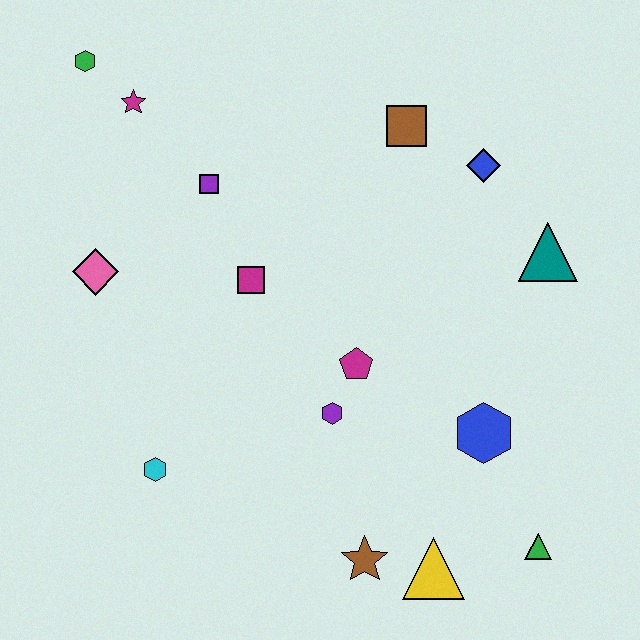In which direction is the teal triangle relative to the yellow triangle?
The teal triangle is above the yellow triangle.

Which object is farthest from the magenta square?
The green triangle is farthest from the magenta square.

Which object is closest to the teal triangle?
The blue diamond is closest to the teal triangle.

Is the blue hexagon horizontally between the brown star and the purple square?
No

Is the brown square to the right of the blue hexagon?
No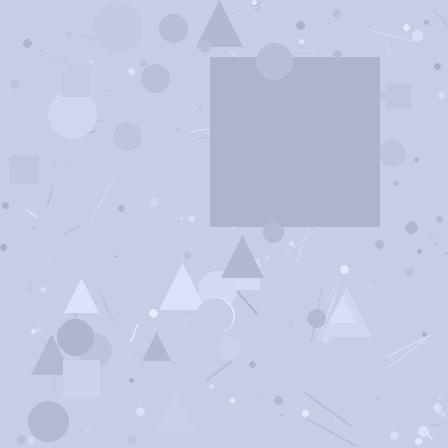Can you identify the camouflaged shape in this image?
The camouflaged shape is a square.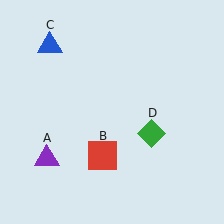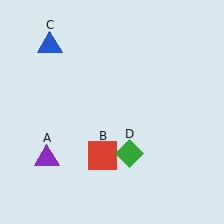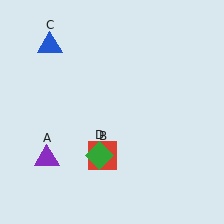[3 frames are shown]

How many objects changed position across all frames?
1 object changed position: green diamond (object D).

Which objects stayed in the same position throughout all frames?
Purple triangle (object A) and red square (object B) and blue triangle (object C) remained stationary.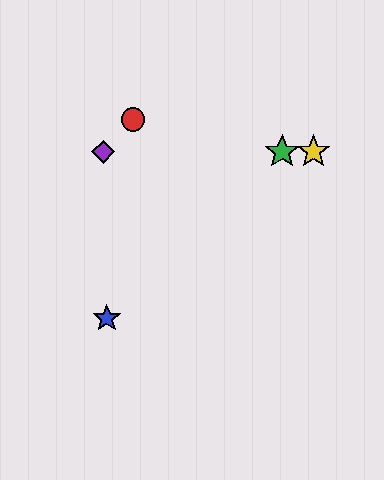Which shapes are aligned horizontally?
The green star, the yellow star, the purple diamond are aligned horizontally.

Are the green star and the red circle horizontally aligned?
No, the green star is at y≈152 and the red circle is at y≈119.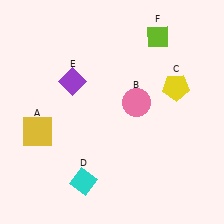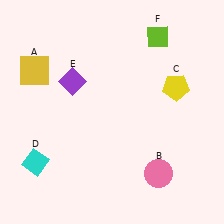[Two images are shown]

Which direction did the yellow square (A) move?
The yellow square (A) moved up.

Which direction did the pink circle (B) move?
The pink circle (B) moved down.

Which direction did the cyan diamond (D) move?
The cyan diamond (D) moved left.